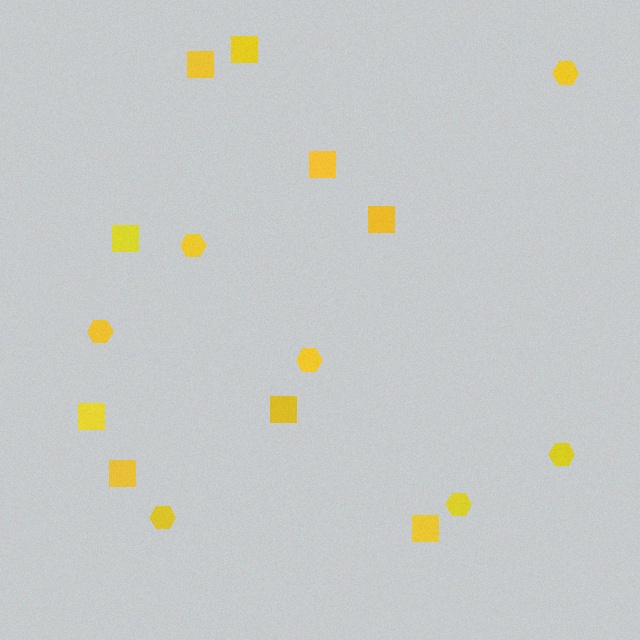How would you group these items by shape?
There are 2 groups: one group of hexagons (7) and one group of squares (9).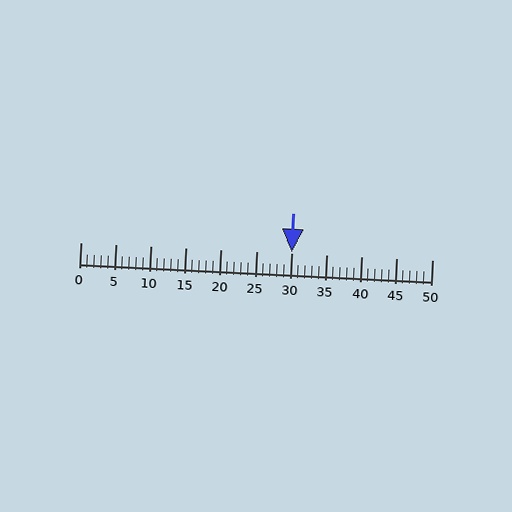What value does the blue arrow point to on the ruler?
The blue arrow points to approximately 30.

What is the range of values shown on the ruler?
The ruler shows values from 0 to 50.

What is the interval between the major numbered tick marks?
The major tick marks are spaced 5 units apart.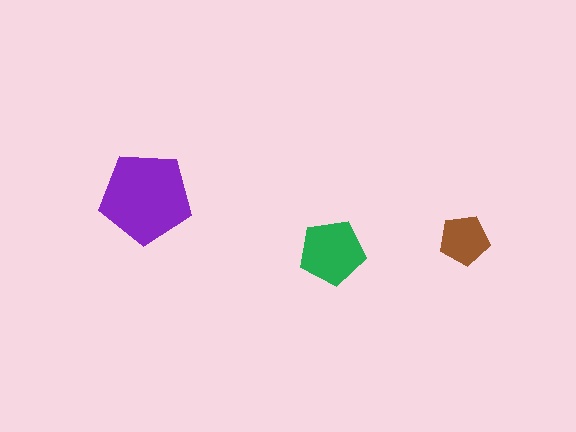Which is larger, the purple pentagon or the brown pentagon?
The purple one.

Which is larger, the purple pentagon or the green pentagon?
The purple one.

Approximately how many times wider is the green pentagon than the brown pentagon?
About 1.5 times wider.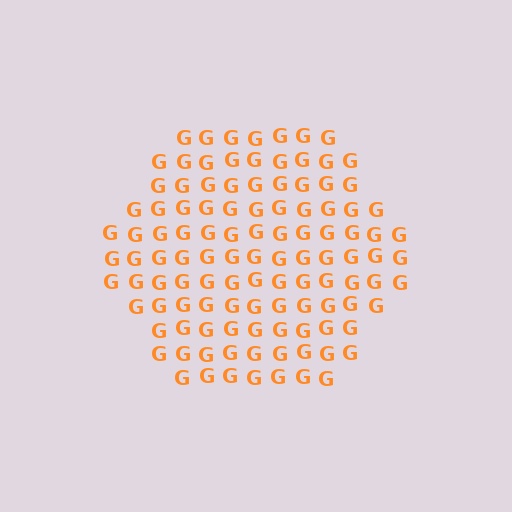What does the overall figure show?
The overall figure shows a hexagon.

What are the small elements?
The small elements are letter G's.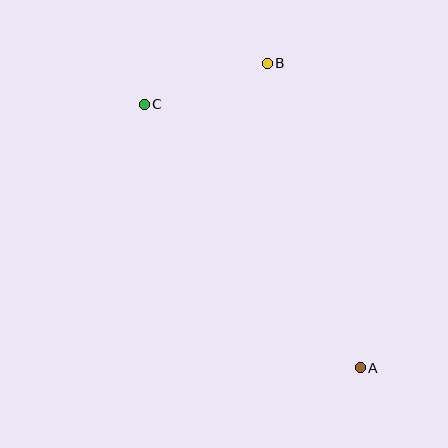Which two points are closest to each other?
Points B and C are closest to each other.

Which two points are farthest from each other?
Points A and C are farthest from each other.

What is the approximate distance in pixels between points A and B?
The distance between A and B is approximately 318 pixels.